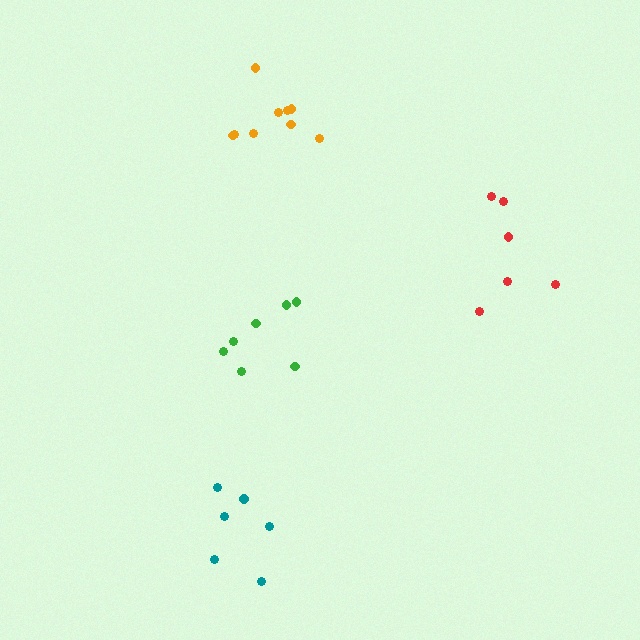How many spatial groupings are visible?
There are 4 spatial groupings.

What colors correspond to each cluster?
The clusters are colored: red, orange, green, teal.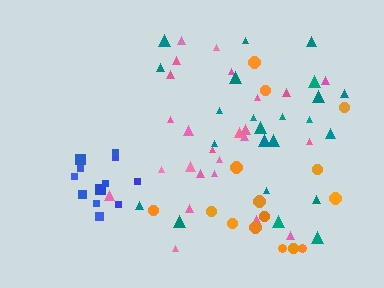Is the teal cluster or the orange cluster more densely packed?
Teal.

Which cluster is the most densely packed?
Blue.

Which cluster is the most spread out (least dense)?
Orange.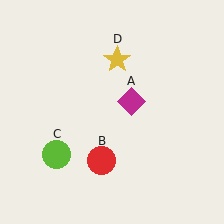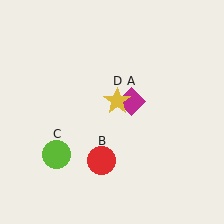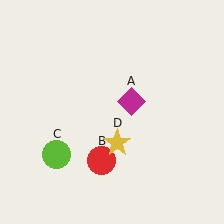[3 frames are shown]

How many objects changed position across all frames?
1 object changed position: yellow star (object D).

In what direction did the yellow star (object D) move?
The yellow star (object D) moved down.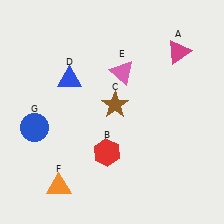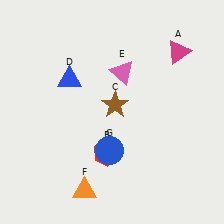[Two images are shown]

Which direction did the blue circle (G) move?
The blue circle (G) moved right.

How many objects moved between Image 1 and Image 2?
2 objects moved between the two images.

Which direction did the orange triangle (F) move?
The orange triangle (F) moved right.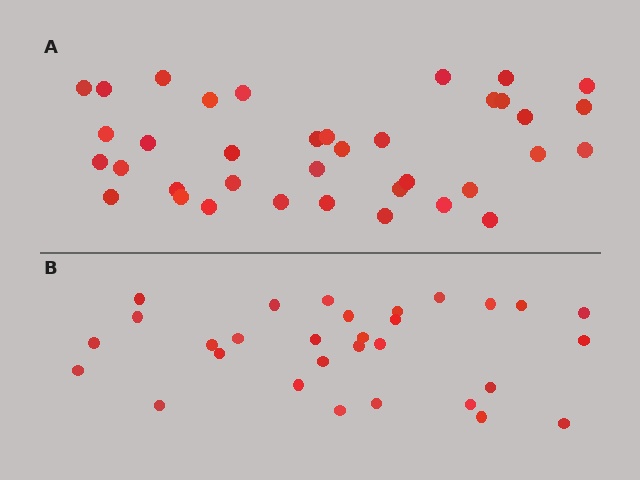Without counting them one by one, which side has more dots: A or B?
Region A (the top region) has more dots.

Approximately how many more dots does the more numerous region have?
Region A has roughly 8 or so more dots than region B.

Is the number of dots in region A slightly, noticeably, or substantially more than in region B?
Region A has only slightly more — the two regions are fairly close. The ratio is roughly 1.2 to 1.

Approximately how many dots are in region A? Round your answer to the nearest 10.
About 40 dots. (The exact count is 37, which rounds to 40.)